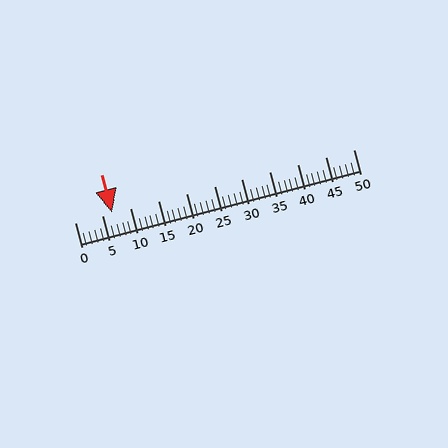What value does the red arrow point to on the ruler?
The red arrow points to approximately 7.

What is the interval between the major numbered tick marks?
The major tick marks are spaced 5 units apart.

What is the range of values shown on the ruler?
The ruler shows values from 0 to 50.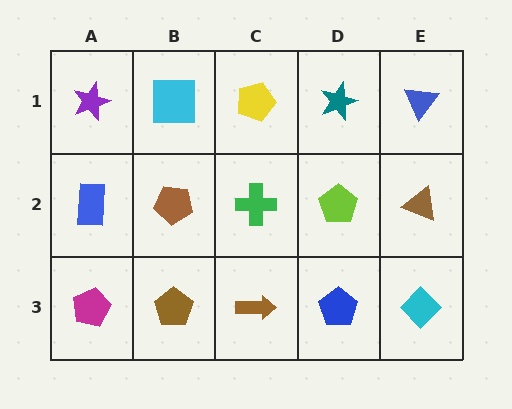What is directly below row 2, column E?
A cyan diamond.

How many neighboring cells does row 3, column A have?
2.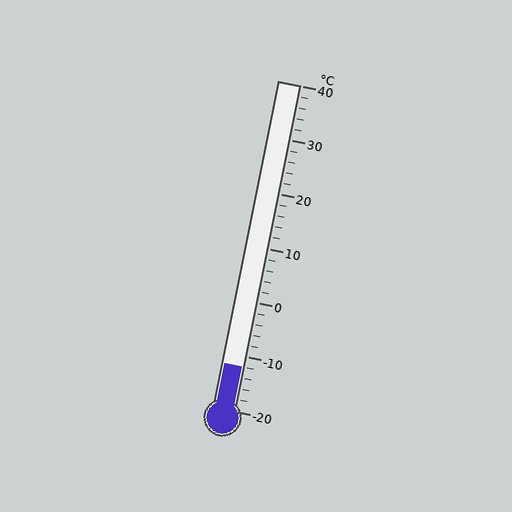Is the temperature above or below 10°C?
The temperature is below 10°C.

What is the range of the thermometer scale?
The thermometer scale ranges from -20°C to 40°C.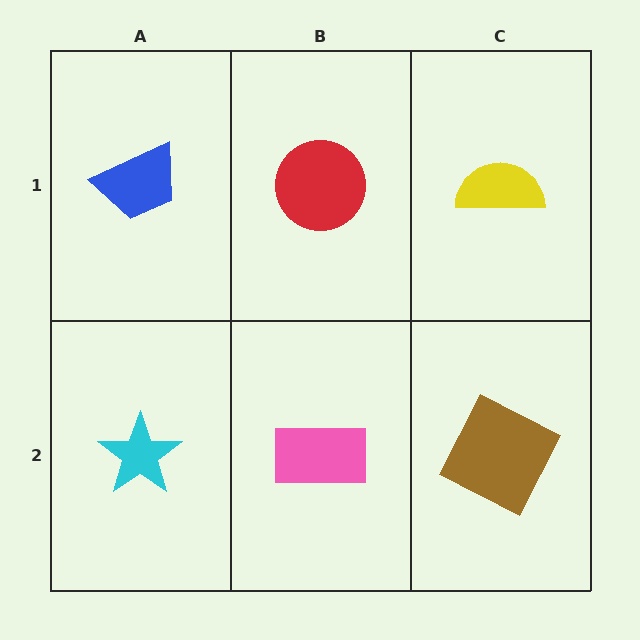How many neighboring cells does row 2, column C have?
2.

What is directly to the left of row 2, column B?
A cyan star.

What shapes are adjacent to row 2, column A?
A blue trapezoid (row 1, column A), a pink rectangle (row 2, column B).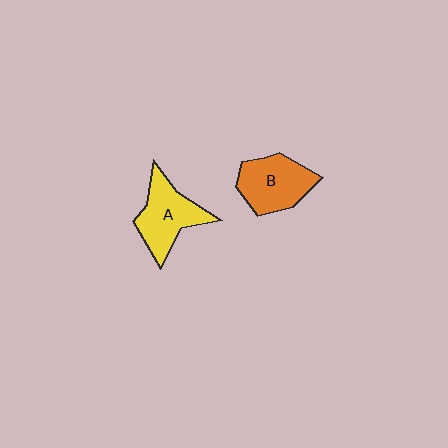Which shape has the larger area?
Shape A (yellow).